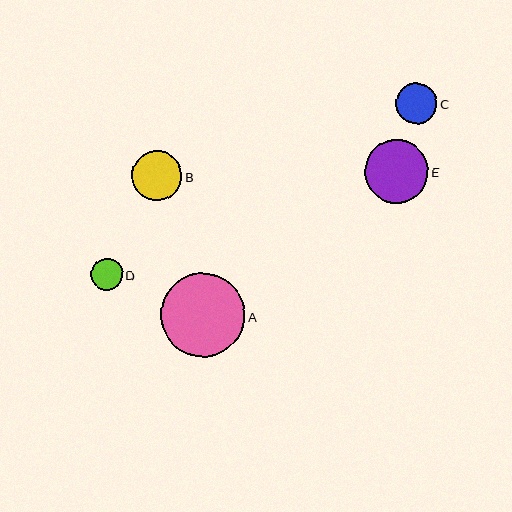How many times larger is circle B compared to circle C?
Circle B is approximately 1.2 times the size of circle C.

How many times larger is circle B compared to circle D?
Circle B is approximately 1.6 times the size of circle D.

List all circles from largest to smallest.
From largest to smallest: A, E, B, C, D.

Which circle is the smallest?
Circle D is the smallest with a size of approximately 32 pixels.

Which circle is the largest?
Circle A is the largest with a size of approximately 84 pixels.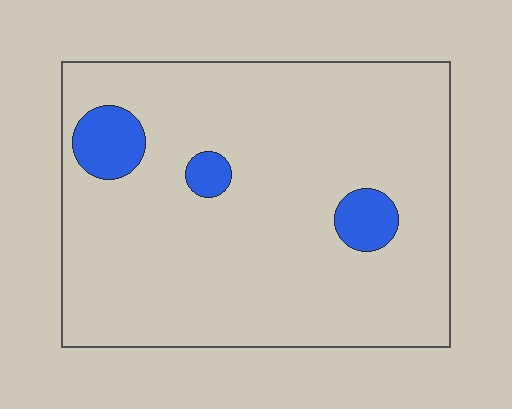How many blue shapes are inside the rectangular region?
3.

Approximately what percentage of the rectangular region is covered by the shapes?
Approximately 10%.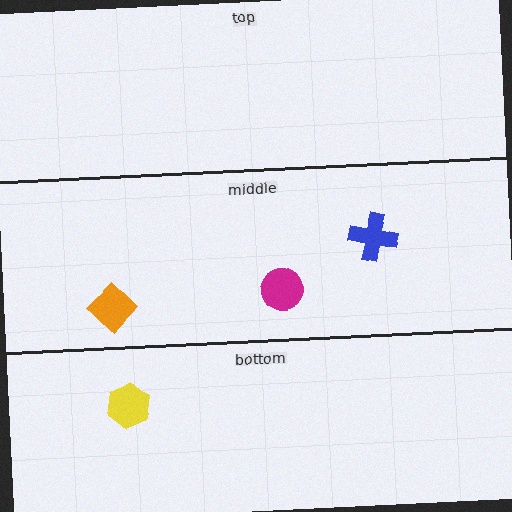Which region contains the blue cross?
The middle region.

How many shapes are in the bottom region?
1.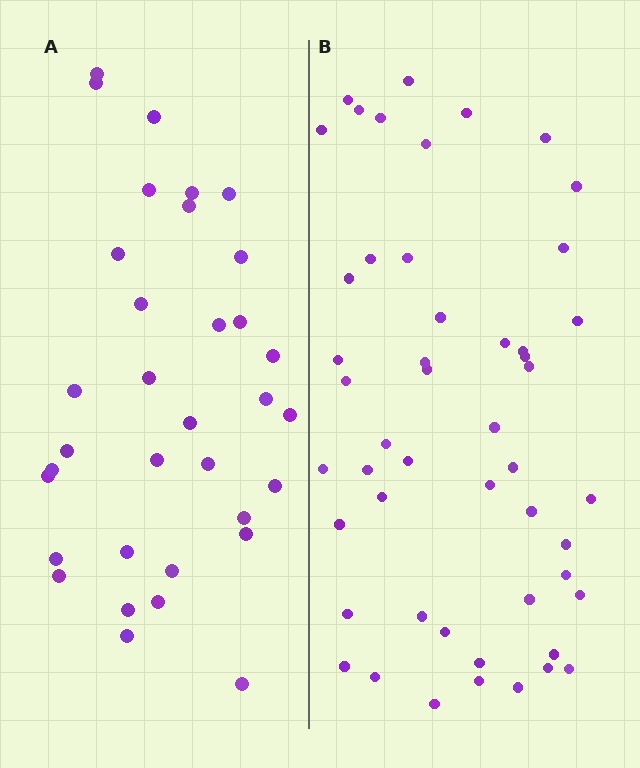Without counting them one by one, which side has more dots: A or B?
Region B (the right region) has more dots.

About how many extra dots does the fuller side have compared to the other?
Region B has approximately 15 more dots than region A.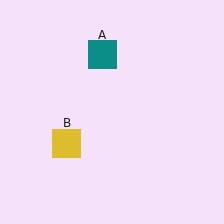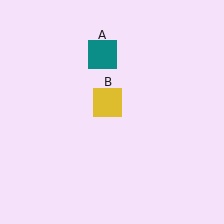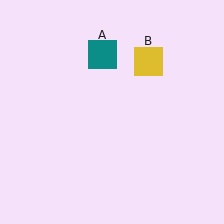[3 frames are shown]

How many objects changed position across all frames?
1 object changed position: yellow square (object B).